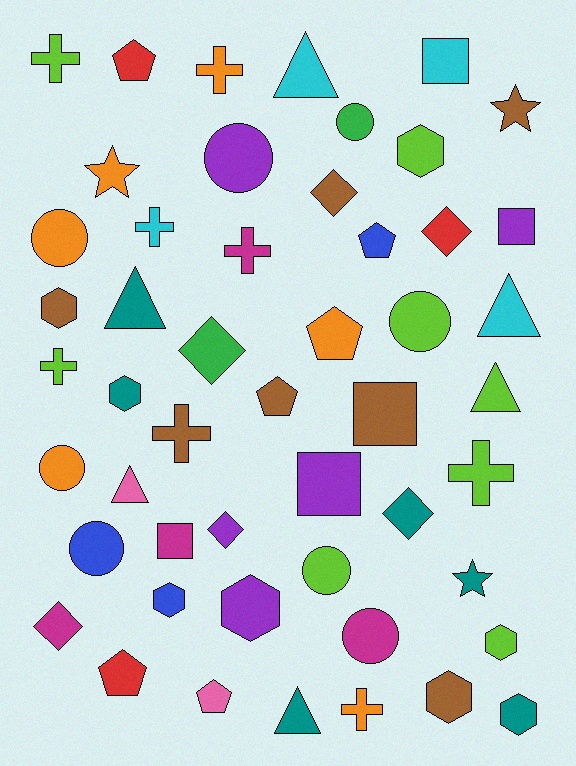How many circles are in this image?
There are 8 circles.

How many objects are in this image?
There are 50 objects.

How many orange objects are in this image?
There are 6 orange objects.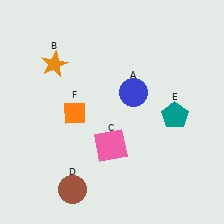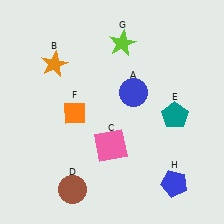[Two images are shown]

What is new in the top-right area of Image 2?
A lime star (G) was added in the top-right area of Image 2.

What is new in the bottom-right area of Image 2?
A blue pentagon (H) was added in the bottom-right area of Image 2.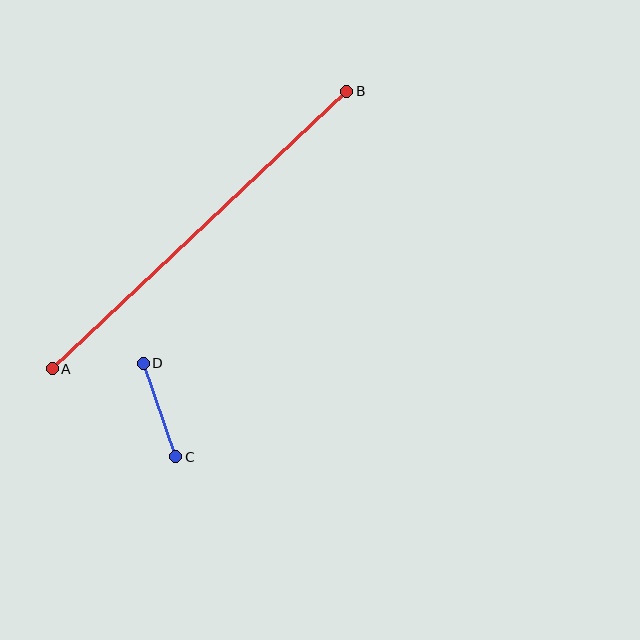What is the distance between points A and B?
The distance is approximately 405 pixels.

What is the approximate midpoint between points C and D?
The midpoint is at approximately (160, 410) pixels.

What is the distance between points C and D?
The distance is approximately 99 pixels.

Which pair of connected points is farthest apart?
Points A and B are farthest apart.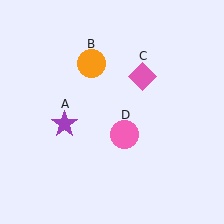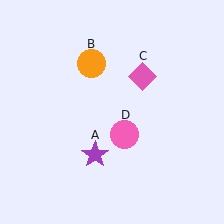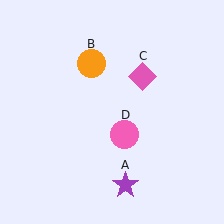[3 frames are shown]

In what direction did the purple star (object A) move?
The purple star (object A) moved down and to the right.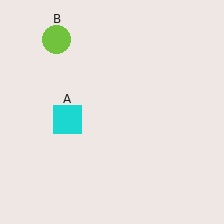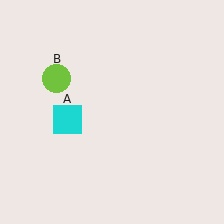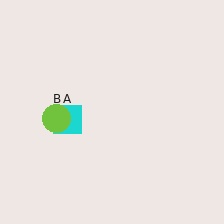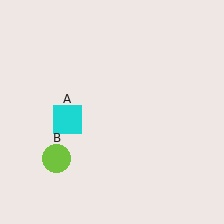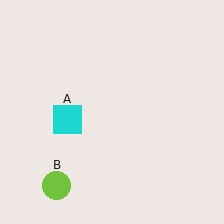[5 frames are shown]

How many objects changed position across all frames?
1 object changed position: lime circle (object B).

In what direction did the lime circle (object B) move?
The lime circle (object B) moved down.